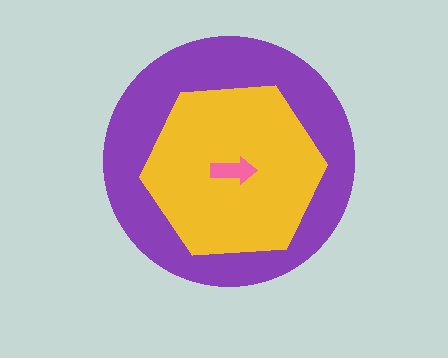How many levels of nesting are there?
3.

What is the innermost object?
The pink arrow.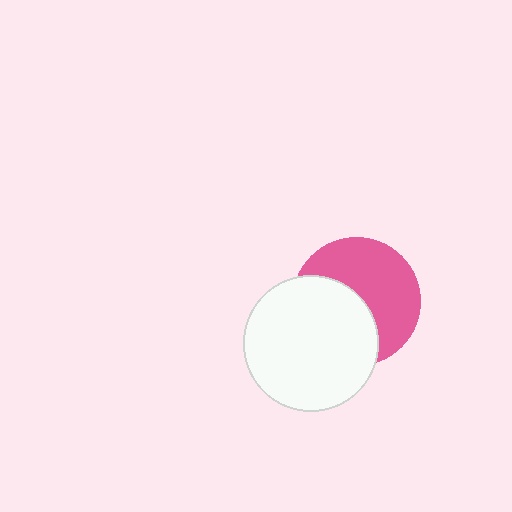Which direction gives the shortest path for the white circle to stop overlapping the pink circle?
Moving toward the lower-left gives the shortest separation.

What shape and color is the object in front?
The object in front is a white circle.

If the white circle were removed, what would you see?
You would see the complete pink circle.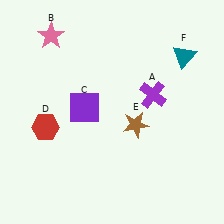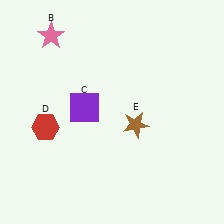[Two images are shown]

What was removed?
The teal triangle (F), the purple cross (A) were removed in Image 2.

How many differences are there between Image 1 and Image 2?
There are 2 differences between the two images.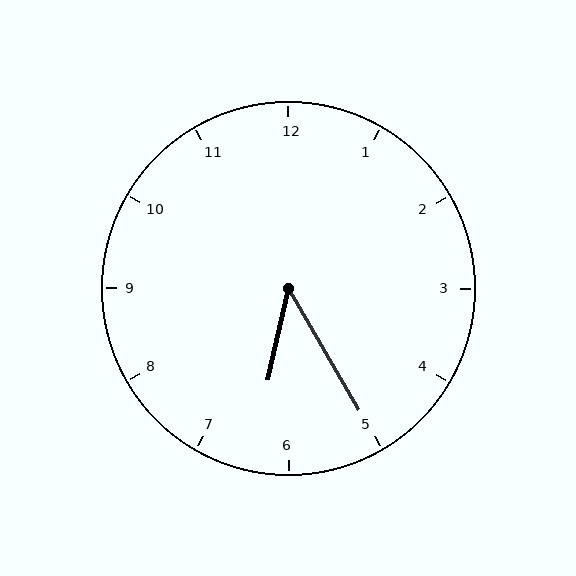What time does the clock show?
6:25.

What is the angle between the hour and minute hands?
Approximately 42 degrees.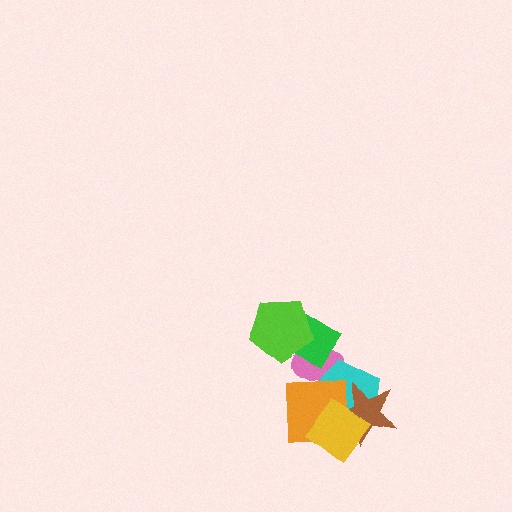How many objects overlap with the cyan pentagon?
4 objects overlap with the cyan pentagon.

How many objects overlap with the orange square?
4 objects overlap with the orange square.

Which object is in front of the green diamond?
The lime pentagon is in front of the green diamond.